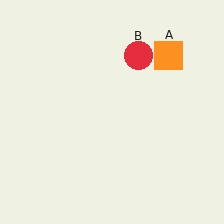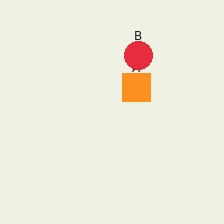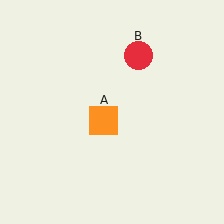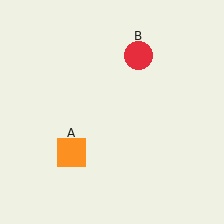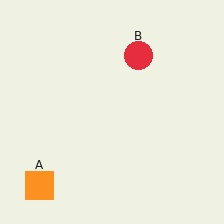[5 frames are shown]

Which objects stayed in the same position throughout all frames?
Red circle (object B) remained stationary.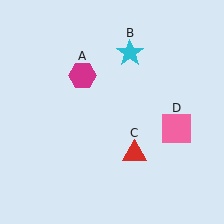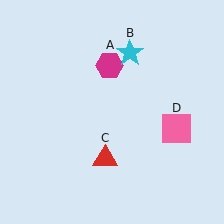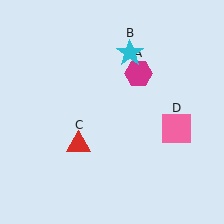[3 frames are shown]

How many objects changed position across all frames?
2 objects changed position: magenta hexagon (object A), red triangle (object C).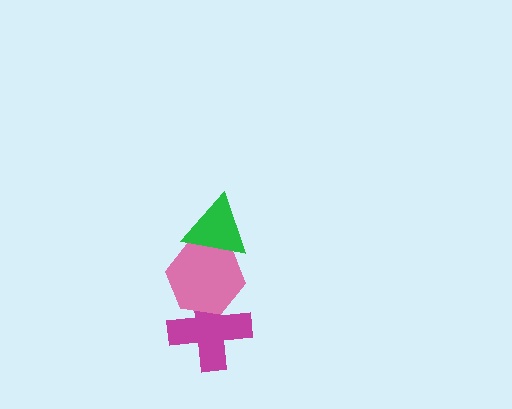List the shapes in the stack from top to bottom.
From top to bottom: the green triangle, the pink hexagon, the magenta cross.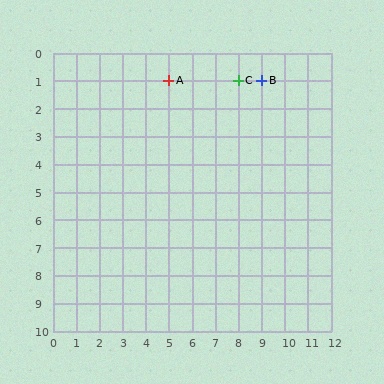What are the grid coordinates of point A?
Point A is at grid coordinates (5, 1).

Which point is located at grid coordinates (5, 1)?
Point A is at (5, 1).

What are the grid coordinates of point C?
Point C is at grid coordinates (8, 1).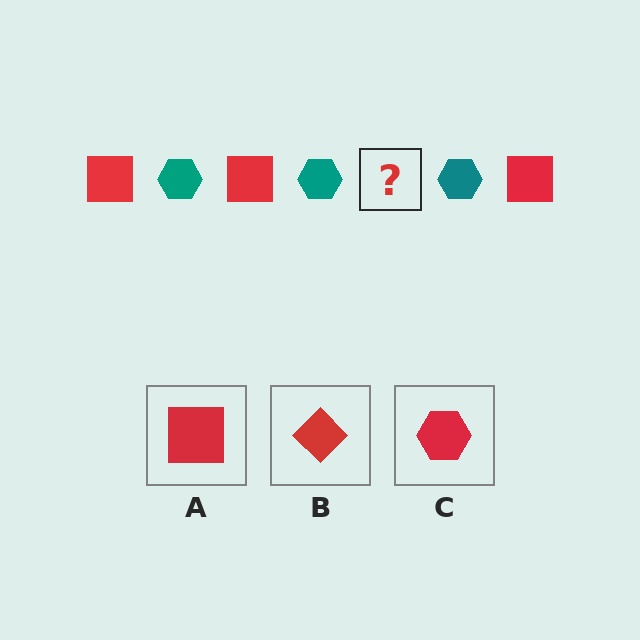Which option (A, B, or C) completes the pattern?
A.